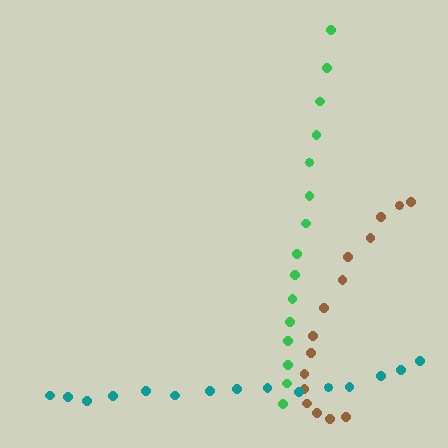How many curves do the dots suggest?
There are 3 distinct paths.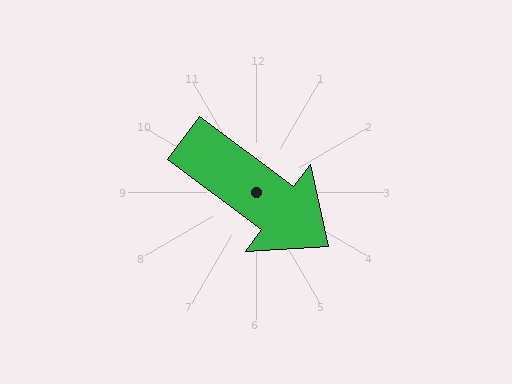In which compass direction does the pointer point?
Southeast.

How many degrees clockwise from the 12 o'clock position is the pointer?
Approximately 127 degrees.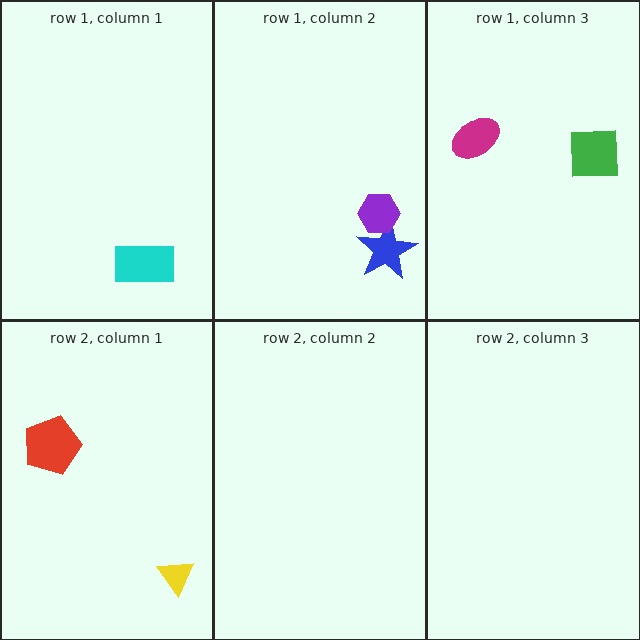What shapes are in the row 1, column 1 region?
The cyan rectangle.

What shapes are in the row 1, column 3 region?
The magenta ellipse, the green square.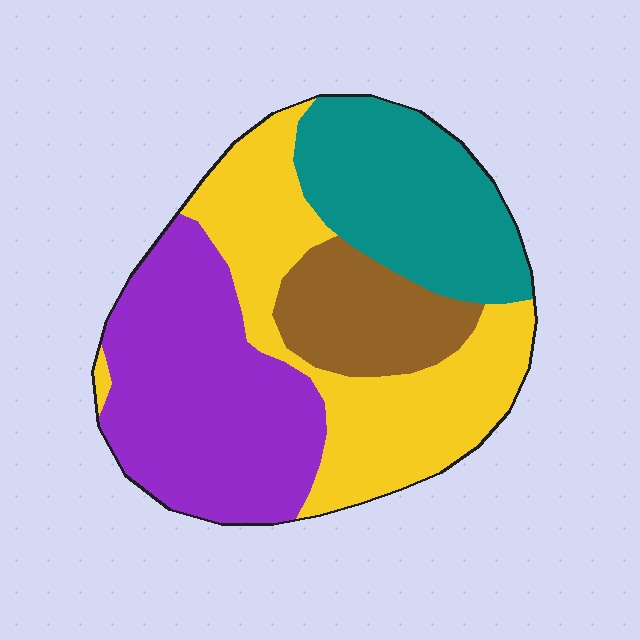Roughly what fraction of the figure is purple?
Purple covers around 35% of the figure.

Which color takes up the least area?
Brown, at roughly 15%.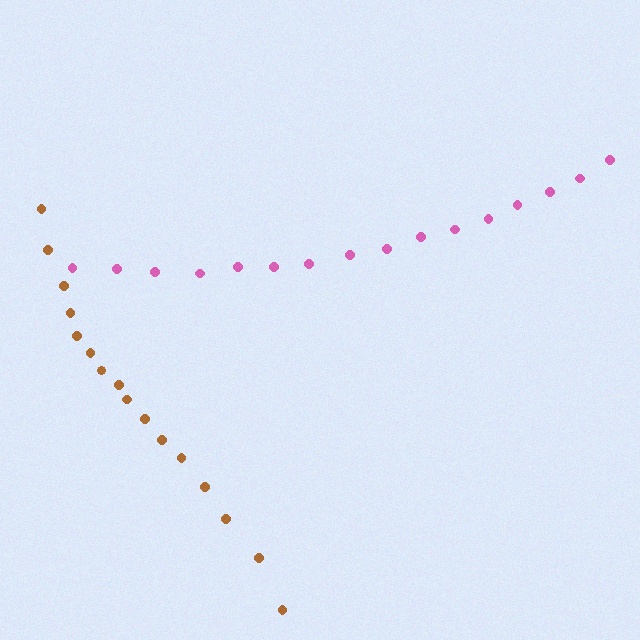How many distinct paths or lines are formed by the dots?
There are 2 distinct paths.